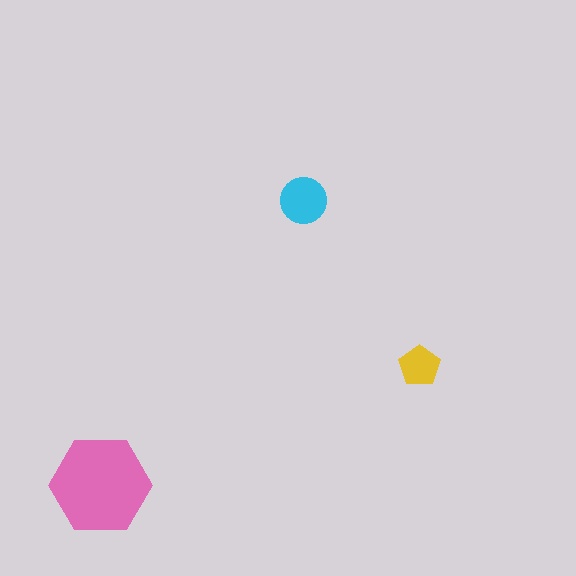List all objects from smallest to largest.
The yellow pentagon, the cyan circle, the pink hexagon.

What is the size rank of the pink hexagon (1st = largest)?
1st.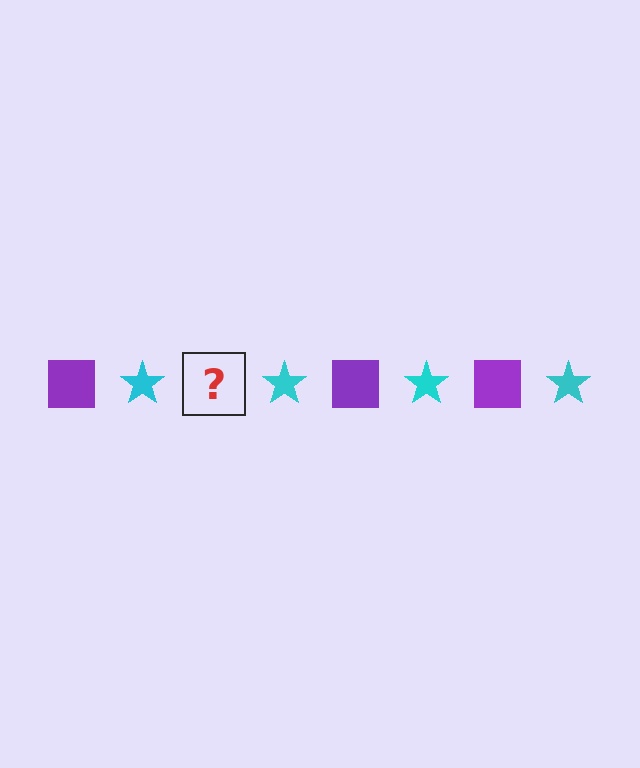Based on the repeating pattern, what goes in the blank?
The blank should be a purple square.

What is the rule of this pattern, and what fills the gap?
The rule is that the pattern alternates between purple square and cyan star. The gap should be filled with a purple square.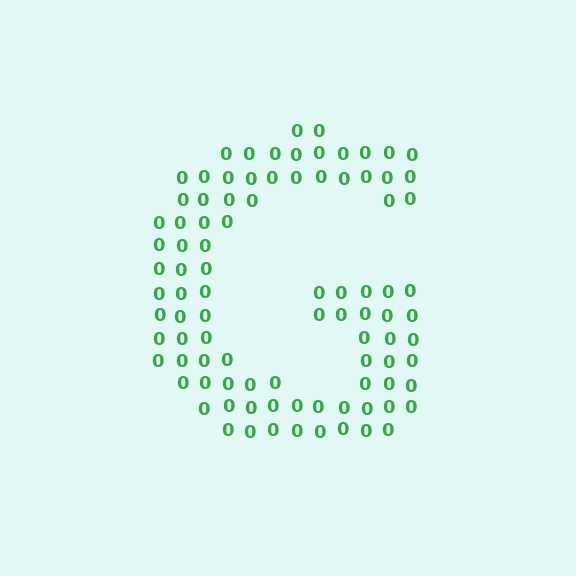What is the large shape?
The large shape is the letter G.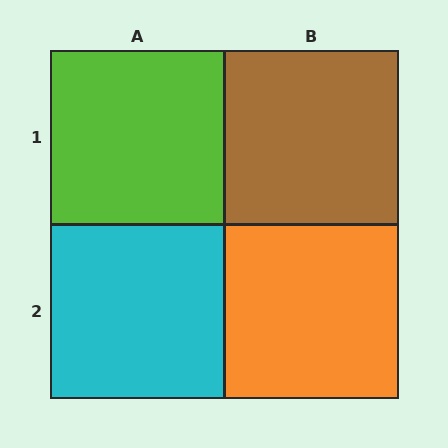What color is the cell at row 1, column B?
Brown.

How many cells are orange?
1 cell is orange.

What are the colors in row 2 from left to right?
Cyan, orange.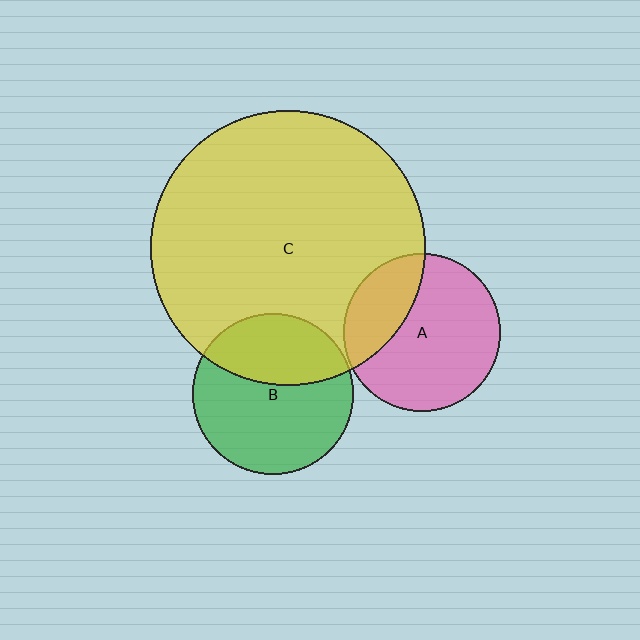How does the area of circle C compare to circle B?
Approximately 2.9 times.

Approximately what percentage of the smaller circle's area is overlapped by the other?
Approximately 30%.